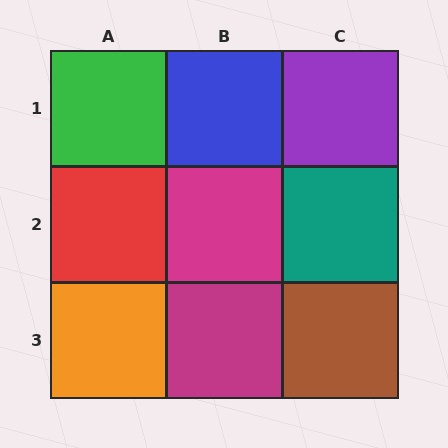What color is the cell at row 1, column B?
Blue.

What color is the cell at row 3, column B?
Magenta.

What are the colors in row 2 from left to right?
Red, magenta, teal.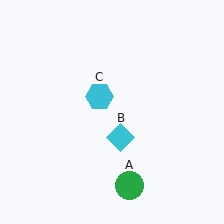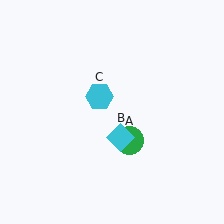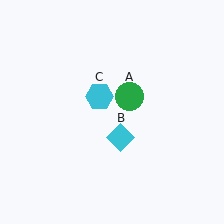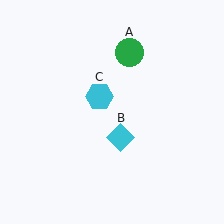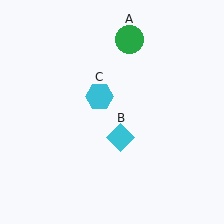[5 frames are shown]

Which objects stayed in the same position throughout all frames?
Cyan diamond (object B) and cyan hexagon (object C) remained stationary.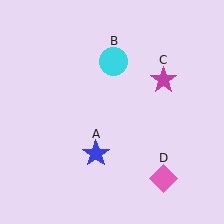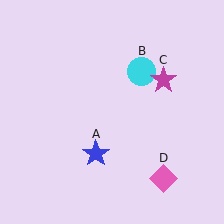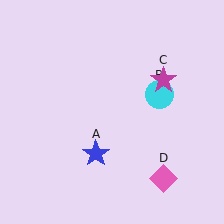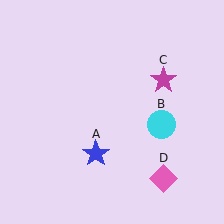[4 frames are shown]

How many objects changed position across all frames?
1 object changed position: cyan circle (object B).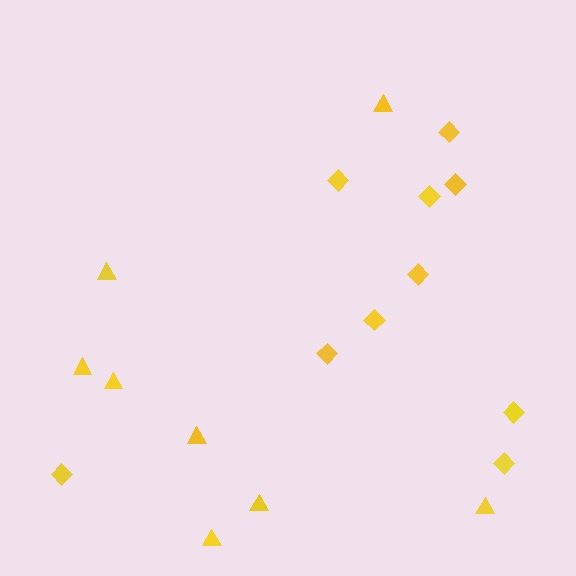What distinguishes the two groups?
There are 2 groups: one group of triangles (8) and one group of diamonds (10).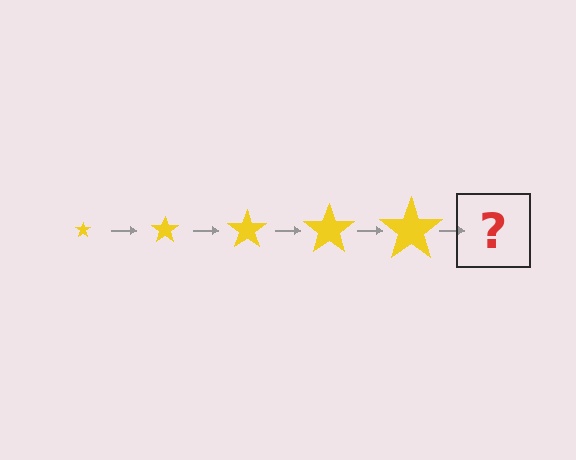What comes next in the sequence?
The next element should be a yellow star, larger than the previous one.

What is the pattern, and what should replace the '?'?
The pattern is that the star gets progressively larger each step. The '?' should be a yellow star, larger than the previous one.